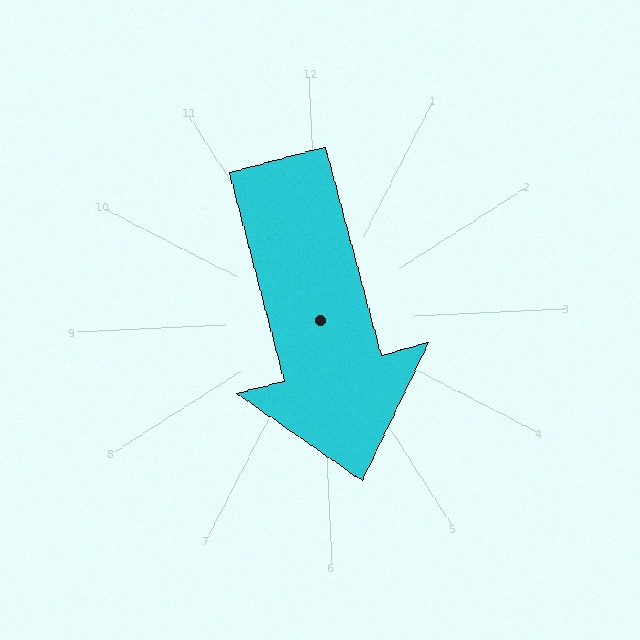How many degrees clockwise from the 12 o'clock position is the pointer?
Approximately 168 degrees.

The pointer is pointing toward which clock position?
Roughly 6 o'clock.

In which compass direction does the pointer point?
South.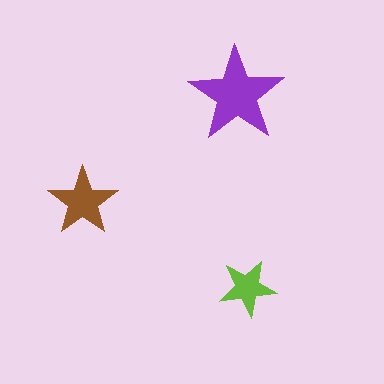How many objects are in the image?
There are 3 objects in the image.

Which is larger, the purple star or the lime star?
The purple one.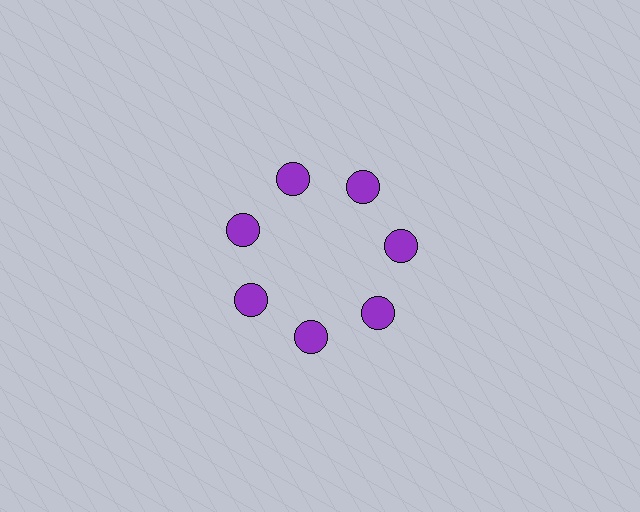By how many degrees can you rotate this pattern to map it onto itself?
The pattern maps onto itself every 51 degrees of rotation.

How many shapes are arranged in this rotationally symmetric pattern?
There are 7 shapes, arranged in 7 groups of 1.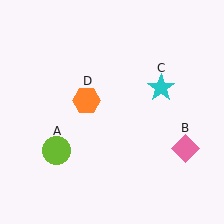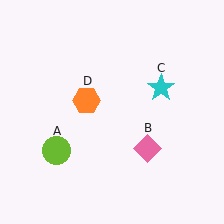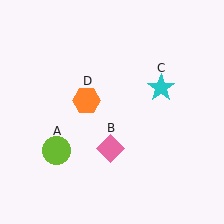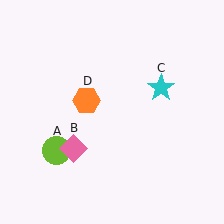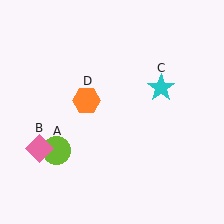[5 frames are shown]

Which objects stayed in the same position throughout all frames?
Lime circle (object A) and cyan star (object C) and orange hexagon (object D) remained stationary.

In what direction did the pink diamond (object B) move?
The pink diamond (object B) moved left.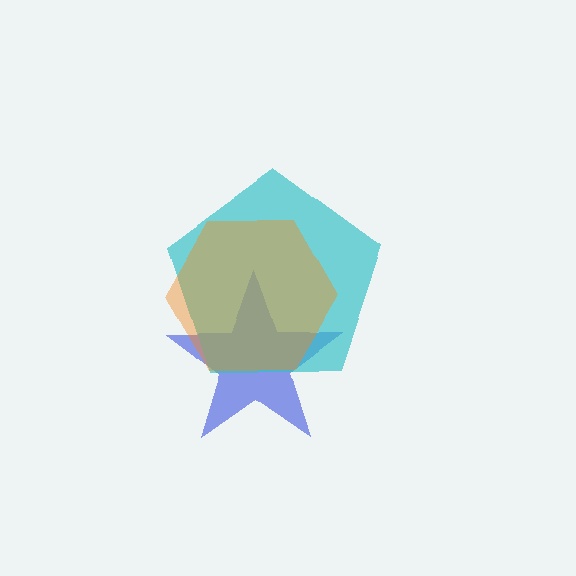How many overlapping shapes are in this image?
There are 3 overlapping shapes in the image.